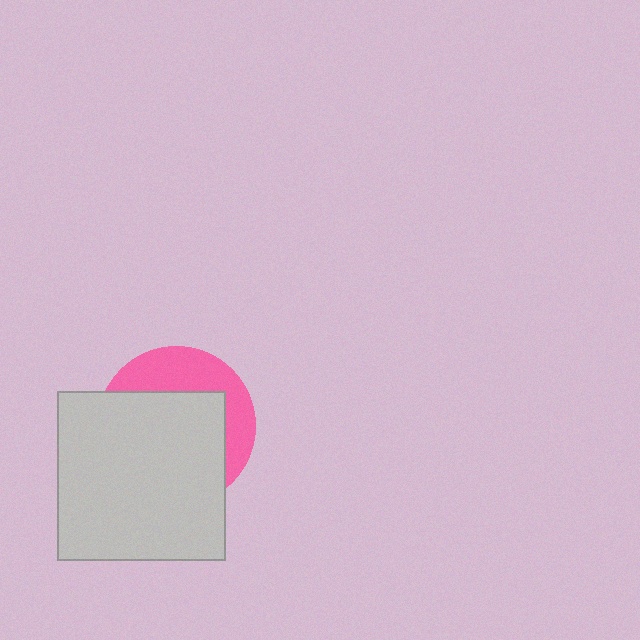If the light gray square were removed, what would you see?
You would see the complete pink circle.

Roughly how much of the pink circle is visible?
A small part of it is visible (roughly 35%).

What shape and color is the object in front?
The object in front is a light gray square.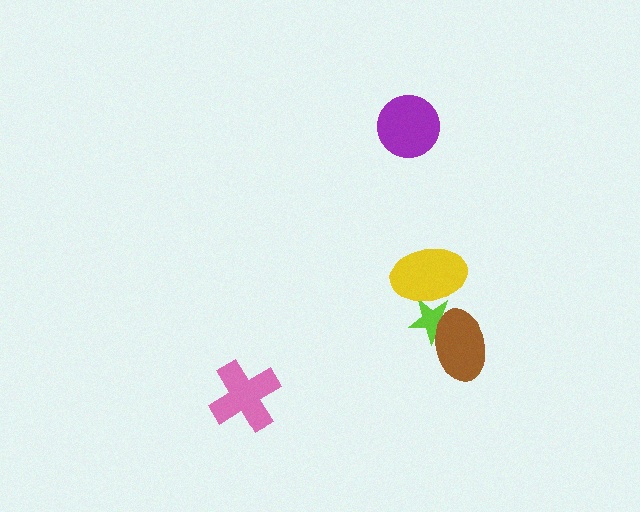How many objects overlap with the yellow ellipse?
1 object overlaps with the yellow ellipse.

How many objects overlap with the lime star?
2 objects overlap with the lime star.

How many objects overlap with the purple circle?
0 objects overlap with the purple circle.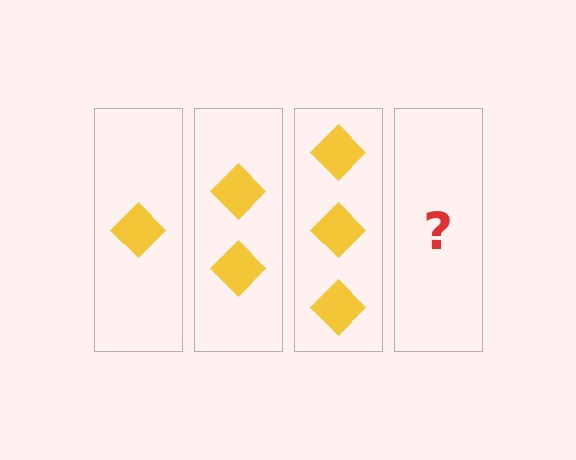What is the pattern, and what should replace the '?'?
The pattern is that each step adds one more diamond. The '?' should be 4 diamonds.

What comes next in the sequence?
The next element should be 4 diamonds.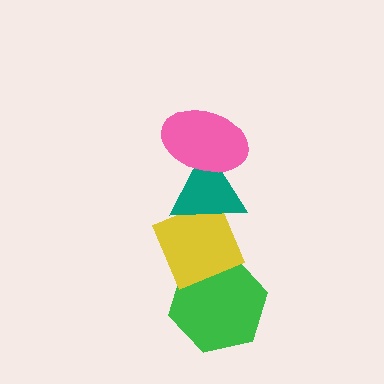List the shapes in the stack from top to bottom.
From top to bottom: the pink ellipse, the teal triangle, the yellow diamond, the green hexagon.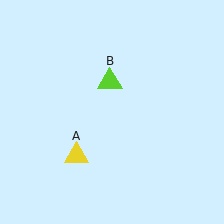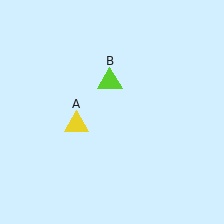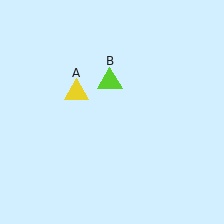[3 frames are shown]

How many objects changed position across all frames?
1 object changed position: yellow triangle (object A).